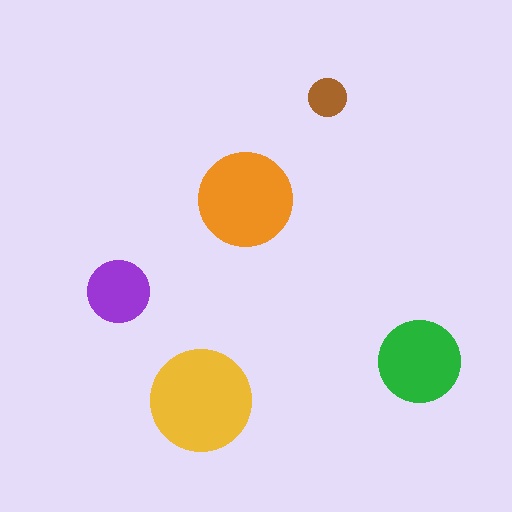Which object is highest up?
The brown circle is topmost.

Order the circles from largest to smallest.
the yellow one, the orange one, the green one, the purple one, the brown one.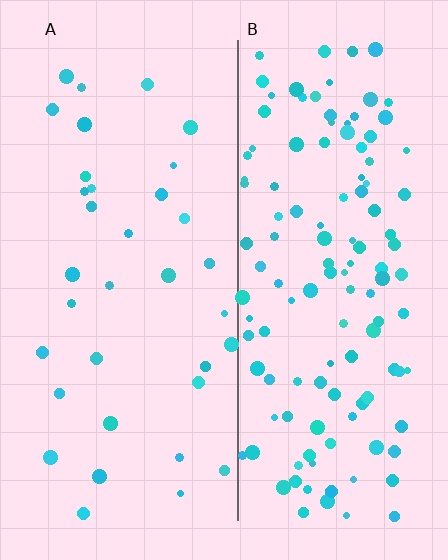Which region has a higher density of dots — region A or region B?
B (the right).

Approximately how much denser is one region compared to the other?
Approximately 3.7× — region B over region A.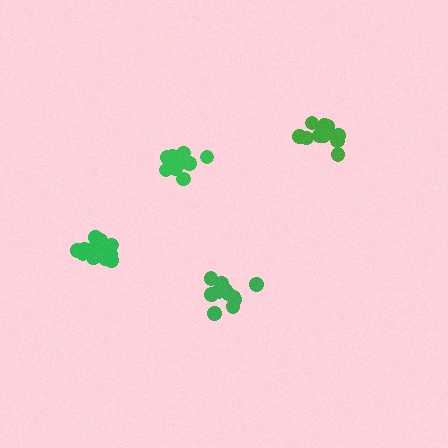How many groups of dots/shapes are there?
There are 4 groups.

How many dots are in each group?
Group 1: 15 dots, Group 2: 13 dots, Group 3: 11 dots, Group 4: 13 dots (52 total).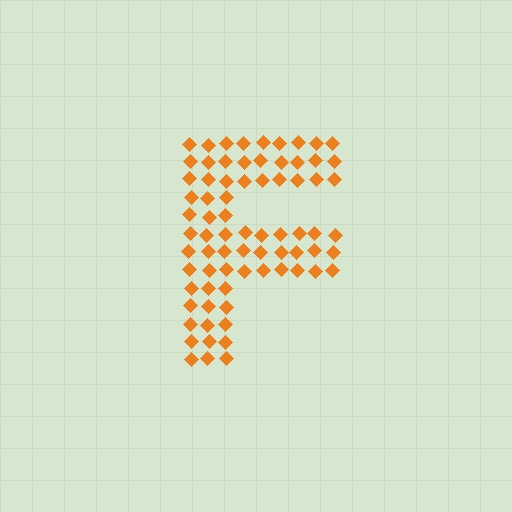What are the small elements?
The small elements are diamonds.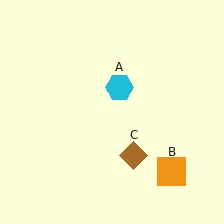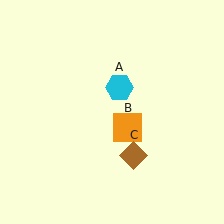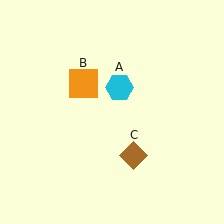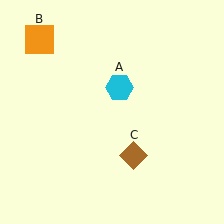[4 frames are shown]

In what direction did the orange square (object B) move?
The orange square (object B) moved up and to the left.